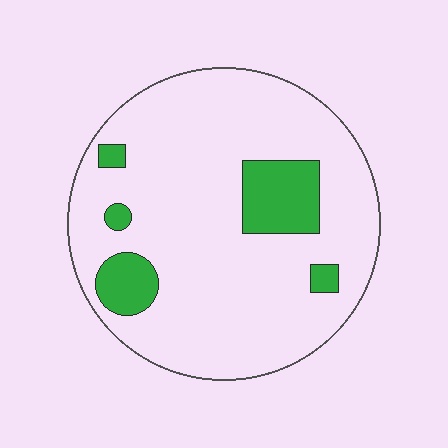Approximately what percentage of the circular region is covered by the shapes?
Approximately 15%.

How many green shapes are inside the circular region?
5.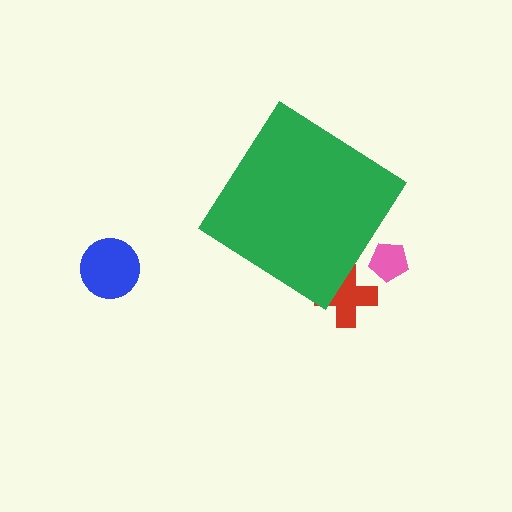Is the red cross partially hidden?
Yes, the red cross is partially hidden behind the green diamond.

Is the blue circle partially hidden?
No, the blue circle is fully visible.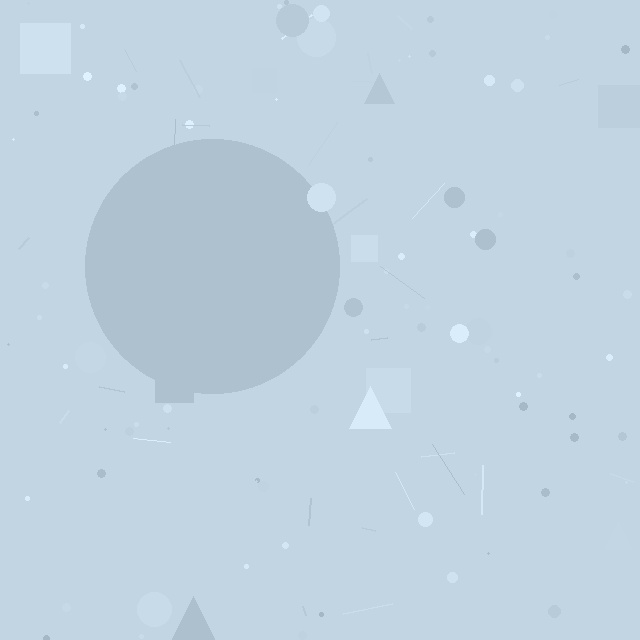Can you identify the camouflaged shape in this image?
The camouflaged shape is a circle.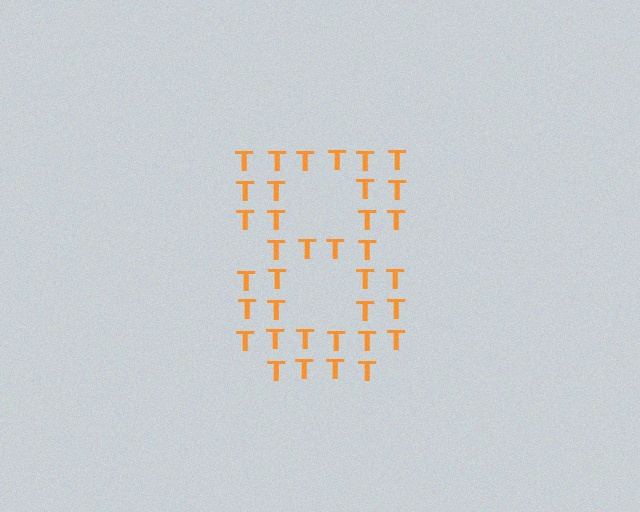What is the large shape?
The large shape is the digit 8.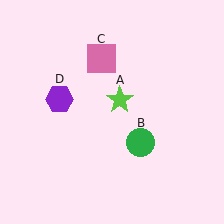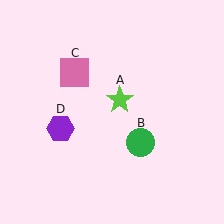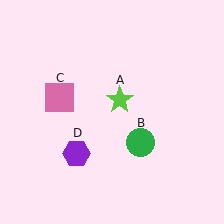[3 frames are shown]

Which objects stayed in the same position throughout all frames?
Lime star (object A) and green circle (object B) remained stationary.